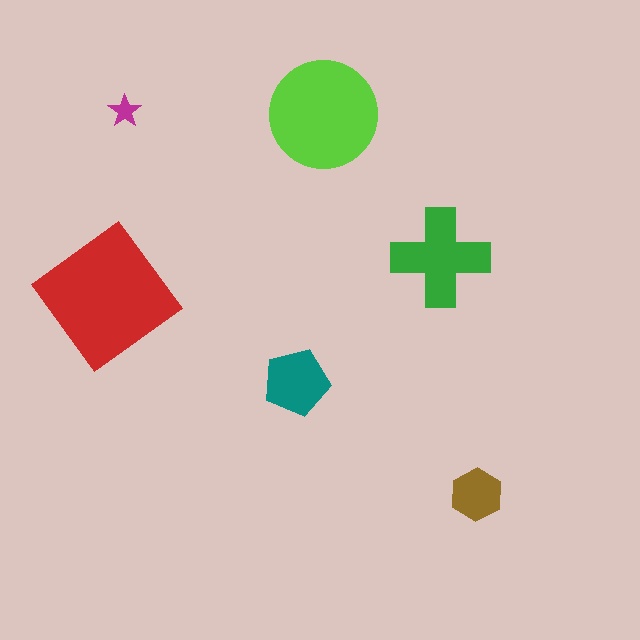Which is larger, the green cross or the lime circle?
The lime circle.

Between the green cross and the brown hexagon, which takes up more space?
The green cross.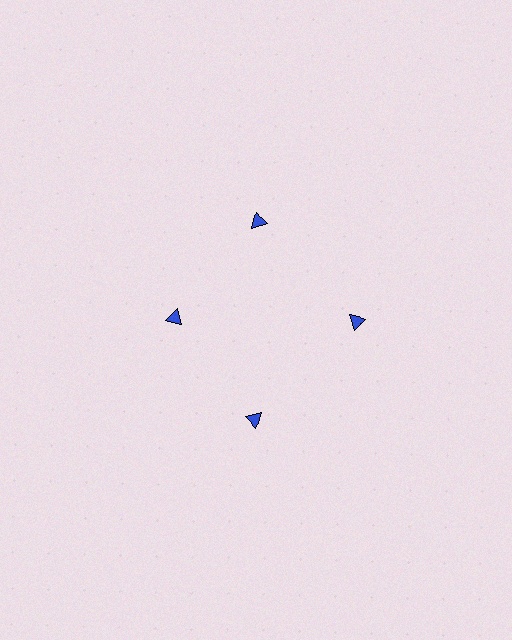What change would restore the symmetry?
The symmetry would be restored by moving it outward, back onto the ring so that all 4 triangles sit at equal angles and equal distance from the center.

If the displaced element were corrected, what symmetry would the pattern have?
It would have 4-fold rotational symmetry — the pattern would map onto itself every 90 degrees.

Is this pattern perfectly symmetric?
No. The 4 blue triangles are arranged in a ring, but one element near the 9 o'clock position is pulled inward toward the center, breaking the 4-fold rotational symmetry.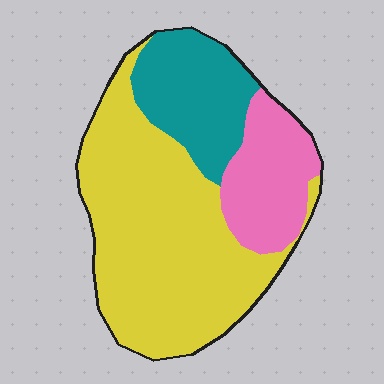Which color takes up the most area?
Yellow, at roughly 60%.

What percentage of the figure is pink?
Pink covers 19% of the figure.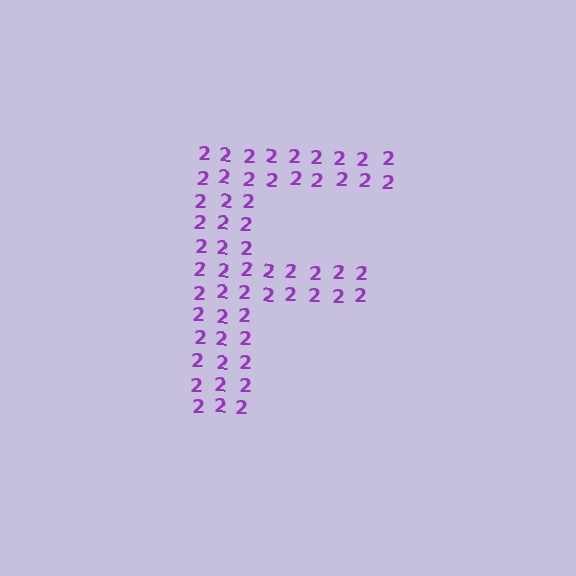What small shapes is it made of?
It is made of small digit 2's.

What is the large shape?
The large shape is the letter F.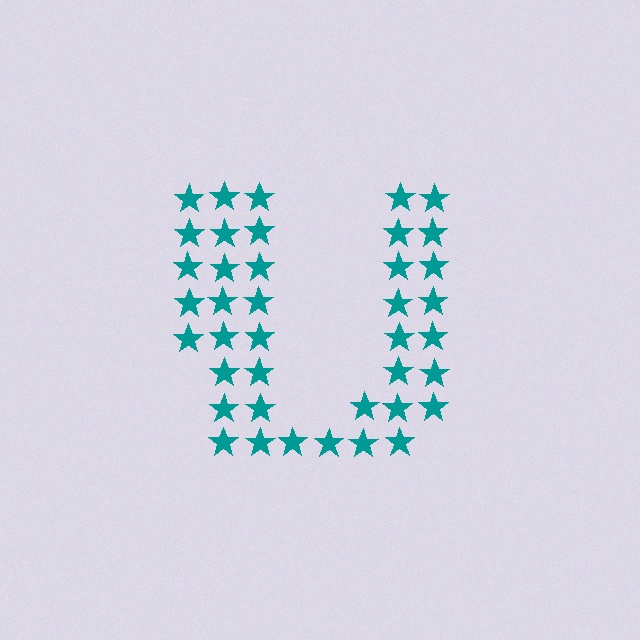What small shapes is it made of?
It is made of small stars.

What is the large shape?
The large shape is the letter U.